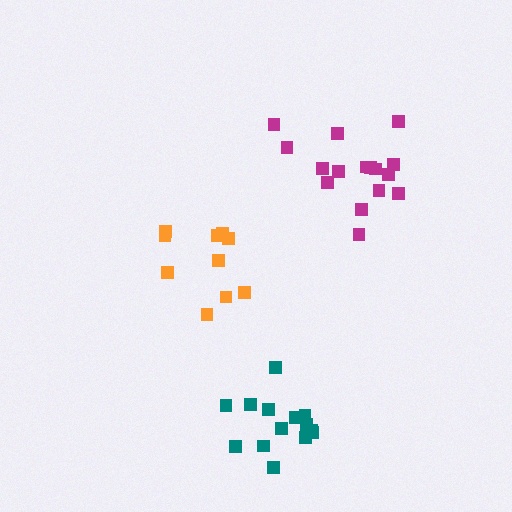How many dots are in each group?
Group 1: 16 dots, Group 2: 14 dots, Group 3: 10 dots (40 total).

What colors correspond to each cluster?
The clusters are colored: magenta, teal, orange.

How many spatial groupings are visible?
There are 3 spatial groupings.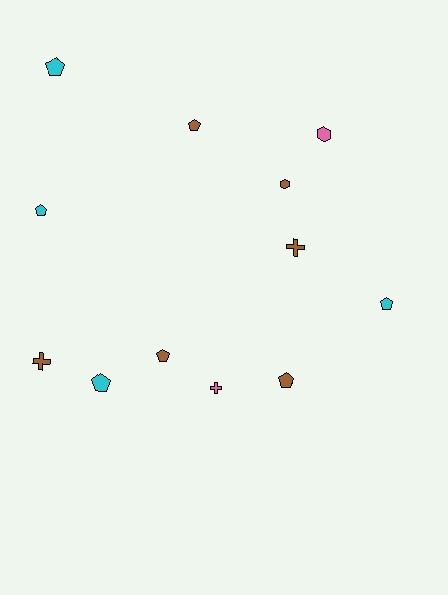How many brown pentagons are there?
There are 3 brown pentagons.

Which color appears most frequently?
Brown, with 6 objects.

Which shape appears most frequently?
Pentagon, with 7 objects.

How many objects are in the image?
There are 12 objects.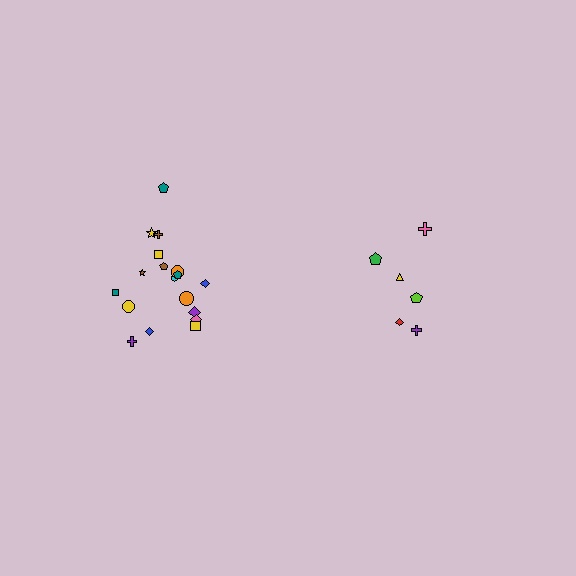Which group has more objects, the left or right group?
The left group.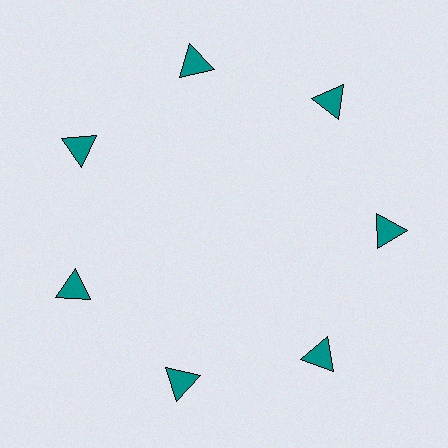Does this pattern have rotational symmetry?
Yes, this pattern has 7-fold rotational symmetry. It looks the same after rotating 51 degrees around the center.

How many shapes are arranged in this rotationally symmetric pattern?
There are 7 shapes, arranged in 7 groups of 1.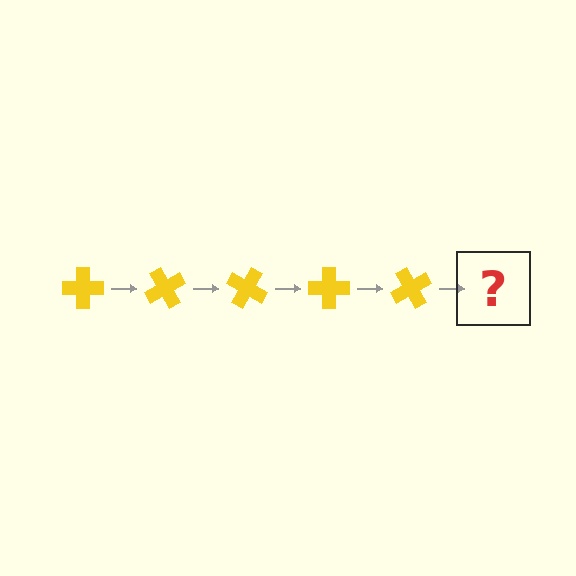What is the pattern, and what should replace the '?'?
The pattern is that the cross rotates 60 degrees each step. The '?' should be a yellow cross rotated 300 degrees.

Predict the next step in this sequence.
The next step is a yellow cross rotated 300 degrees.